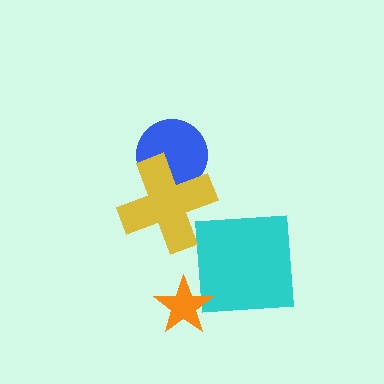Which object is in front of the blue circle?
The yellow cross is in front of the blue circle.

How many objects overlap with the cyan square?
0 objects overlap with the cyan square.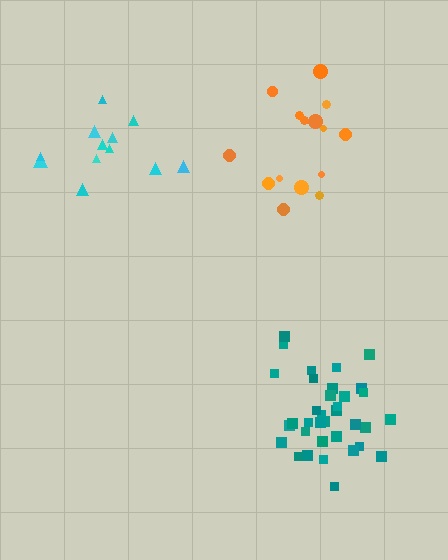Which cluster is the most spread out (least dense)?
Orange.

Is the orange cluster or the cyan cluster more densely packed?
Cyan.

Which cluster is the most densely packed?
Teal.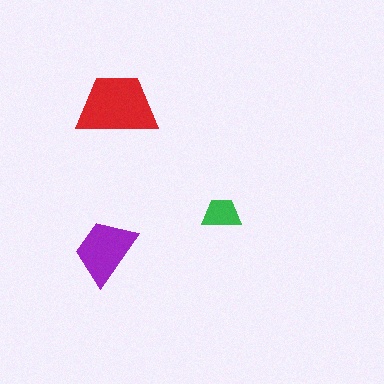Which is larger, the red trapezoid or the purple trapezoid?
The red one.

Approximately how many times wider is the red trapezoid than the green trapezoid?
About 2 times wider.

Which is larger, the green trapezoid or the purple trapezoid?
The purple one.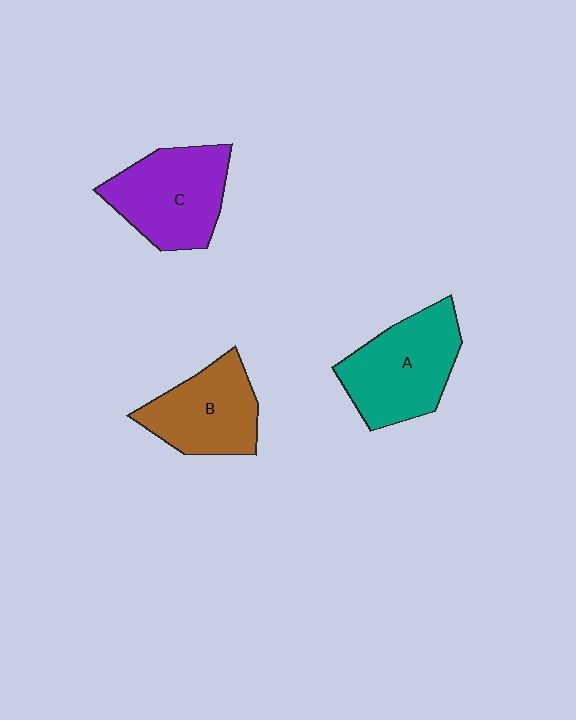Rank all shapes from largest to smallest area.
From largest to smallest: A (teal), C (purple), B (brown).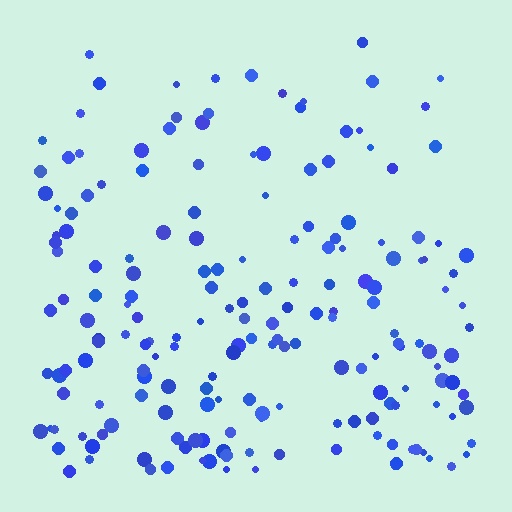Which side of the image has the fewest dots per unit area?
The top.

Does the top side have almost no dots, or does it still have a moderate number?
Still a moderate number, just noticeably fewer than the bottom.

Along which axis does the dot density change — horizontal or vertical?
Vertical.